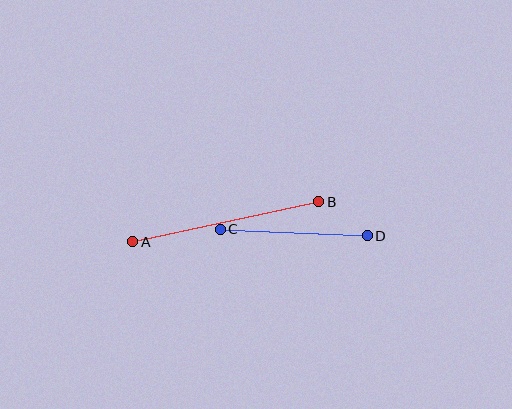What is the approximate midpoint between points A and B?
The midpoint is at approximately (226, 222) pixels.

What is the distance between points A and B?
The distance is approximately 190 pixels.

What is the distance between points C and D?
The distance is approximately 147 pixels.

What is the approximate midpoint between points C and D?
The midpoint is at approximately (294, 232) pixels.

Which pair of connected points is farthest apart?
Points A and B are farthest apart.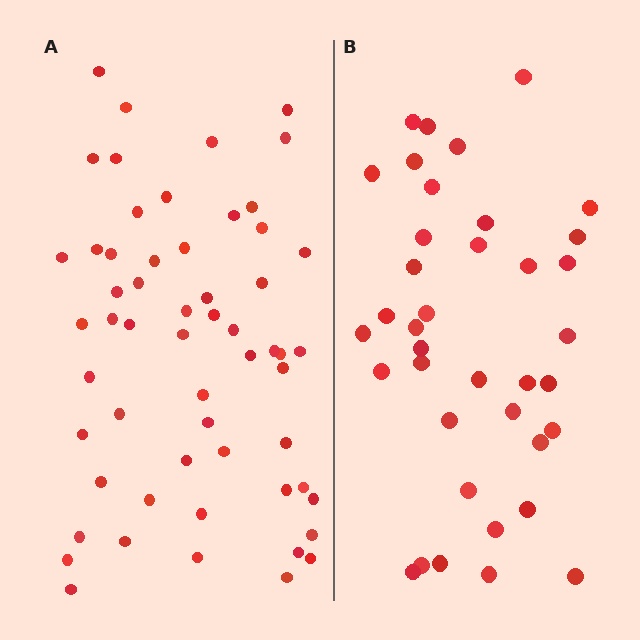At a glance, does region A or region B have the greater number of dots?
Region A (the left region) has more dots.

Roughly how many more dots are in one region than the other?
Region A has approximately 20 more dots than region B.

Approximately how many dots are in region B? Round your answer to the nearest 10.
About 40 dots. (The exact count is 38, which rounds to 40.)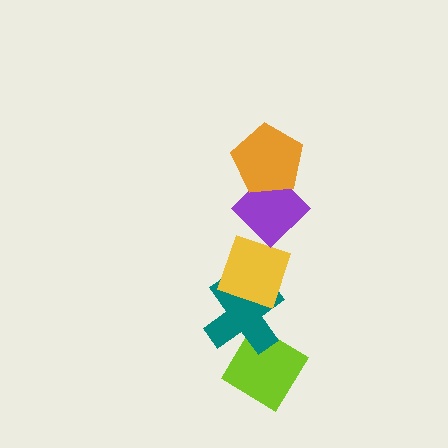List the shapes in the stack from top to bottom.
From top to bottom: the orange pentagon, the purple diamond, the yellow diamond, the teal cross, the lime diamond.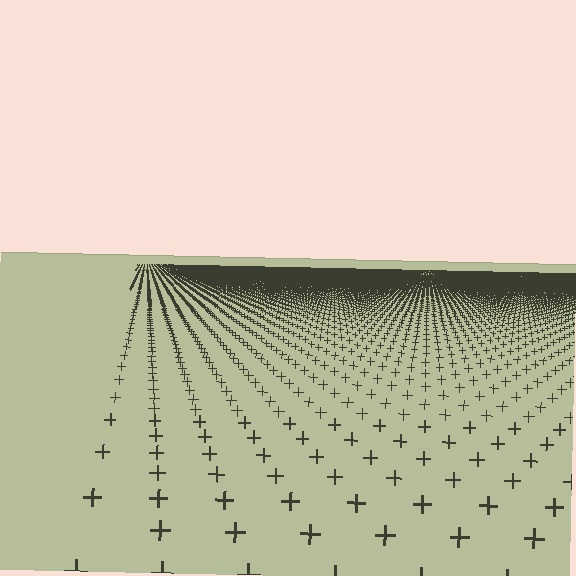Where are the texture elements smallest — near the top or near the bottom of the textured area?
Near the top.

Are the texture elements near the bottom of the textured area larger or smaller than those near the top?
Larger. Near the bottom, elements are closer to the viewer and appear at a bigger on-screen size.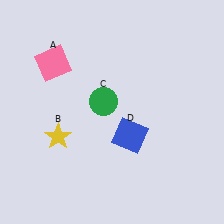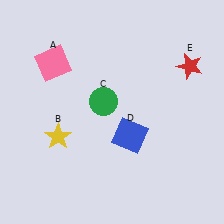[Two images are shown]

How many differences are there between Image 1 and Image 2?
There is 1 difference between the two images.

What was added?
A red star (E) was added in Image 2.